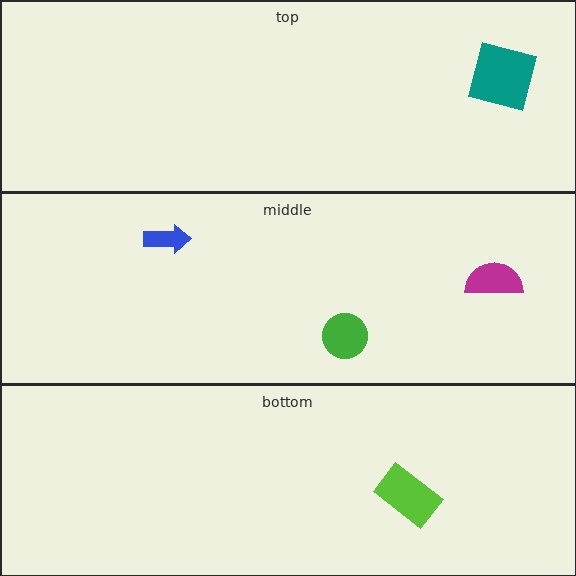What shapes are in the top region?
The teal square.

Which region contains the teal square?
The top region.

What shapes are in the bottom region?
The lime rectangle.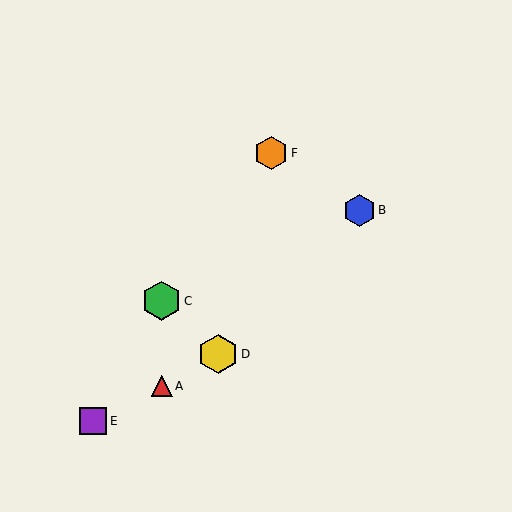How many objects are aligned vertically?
2 objects (A, C) are aligned vertically.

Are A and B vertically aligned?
No, A is at x≈162 and B is at x≈359.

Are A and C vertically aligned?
Yes, both are at x≈162.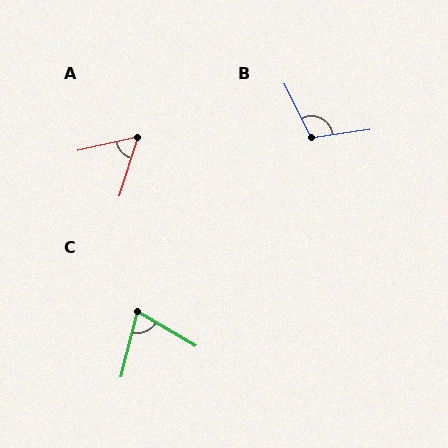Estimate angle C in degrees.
Approximately 74 degrees.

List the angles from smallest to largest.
A (59°), C (74°), B (108°).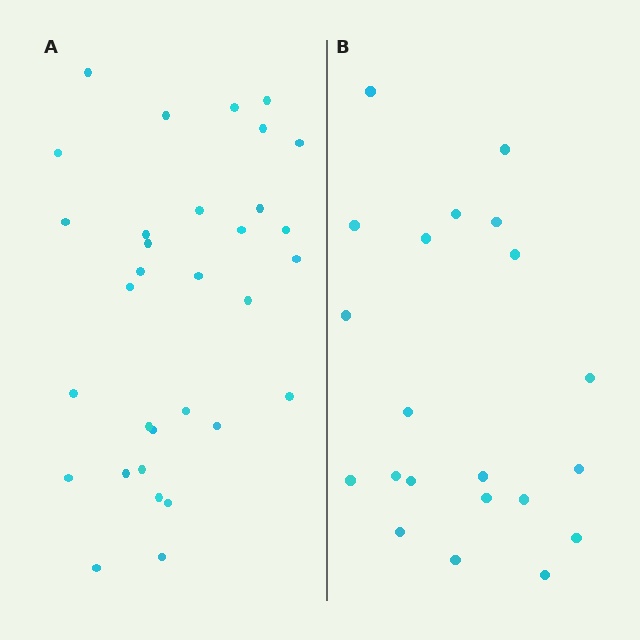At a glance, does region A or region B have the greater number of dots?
Region A (the left region) has more dots.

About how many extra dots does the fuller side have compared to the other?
Region A has roughly 12 or so more dots than region B.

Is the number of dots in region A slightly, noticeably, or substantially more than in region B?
Region A has substantially more. The ratio is roughly 1.5 to 1.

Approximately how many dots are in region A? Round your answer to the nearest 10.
About 30 dots. (The exact count is 32, which rounds to 30.)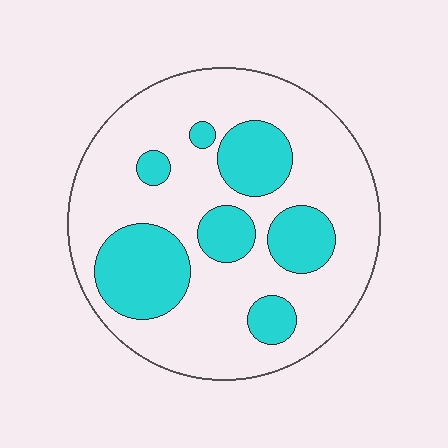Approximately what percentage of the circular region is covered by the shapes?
Approximately 30%.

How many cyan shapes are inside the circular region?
7.